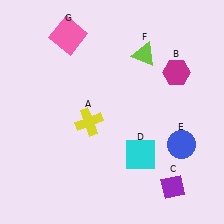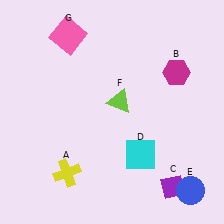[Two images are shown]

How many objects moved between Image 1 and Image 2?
3 objects moved between the two images.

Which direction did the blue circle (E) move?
The blue circle (E) moved down.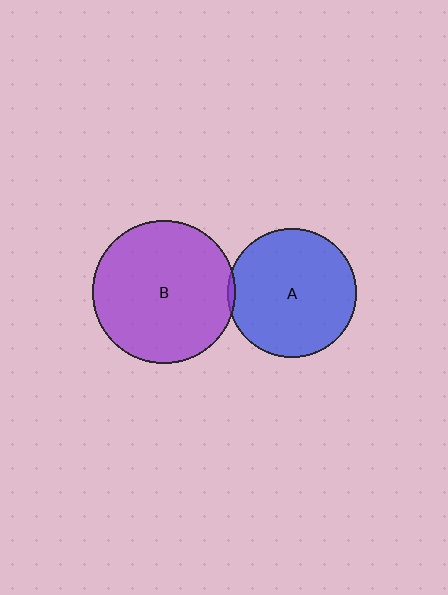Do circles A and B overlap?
Yes.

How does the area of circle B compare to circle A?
Approximately 1.2 times.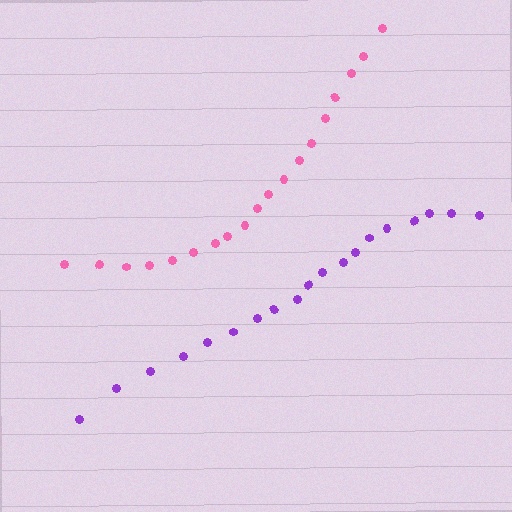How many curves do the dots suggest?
There are 2 distinct paths.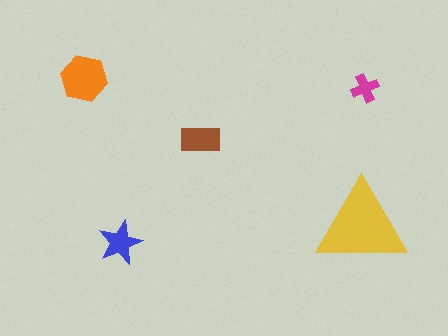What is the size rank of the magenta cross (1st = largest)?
5th.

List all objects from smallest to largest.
The magenta cross, the blue star, the brown rectangle, the orange hexagon, the yellow triangle.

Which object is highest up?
The orange hexagon is topmost.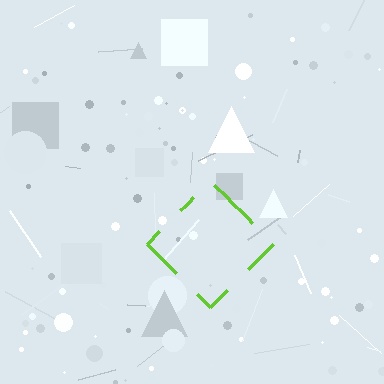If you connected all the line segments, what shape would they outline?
They would outline a diamond.